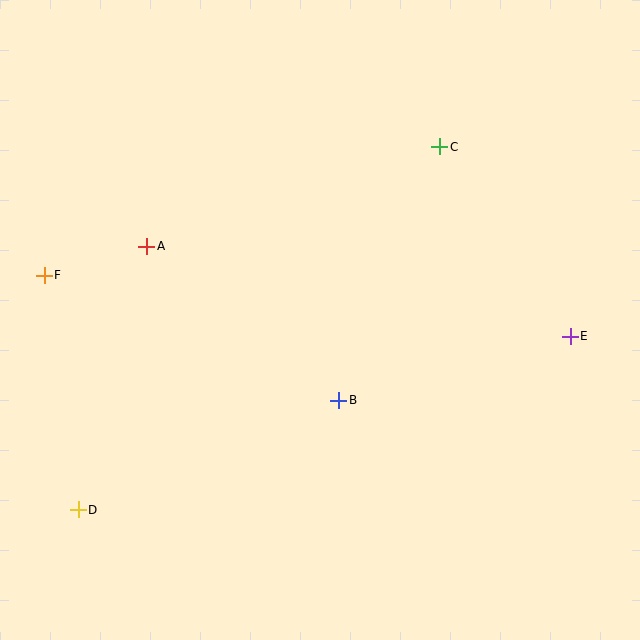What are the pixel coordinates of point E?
Point E is at (570, 336).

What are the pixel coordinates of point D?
Point D is at (78, 510).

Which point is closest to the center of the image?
Point B at (339, 400) is closest to the center.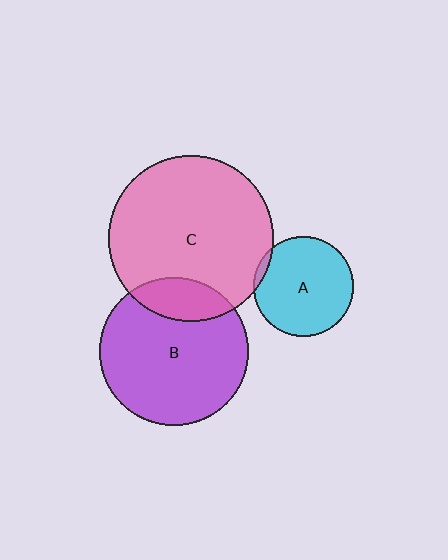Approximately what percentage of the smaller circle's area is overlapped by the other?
Approximately 5%.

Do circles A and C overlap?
Yes.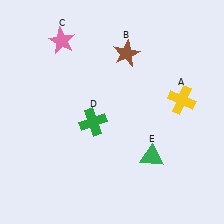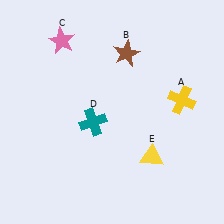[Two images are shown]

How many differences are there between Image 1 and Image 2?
There are 2 differences between the two images.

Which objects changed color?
D changed from green to teal. E changed from green to yellow.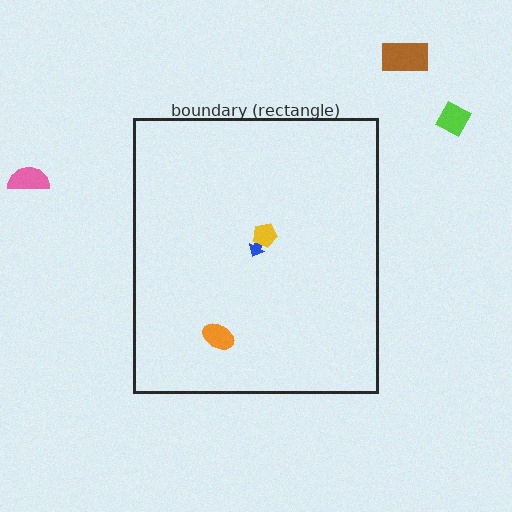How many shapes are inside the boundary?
3 inside, 3 outside.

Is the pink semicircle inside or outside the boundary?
Outside.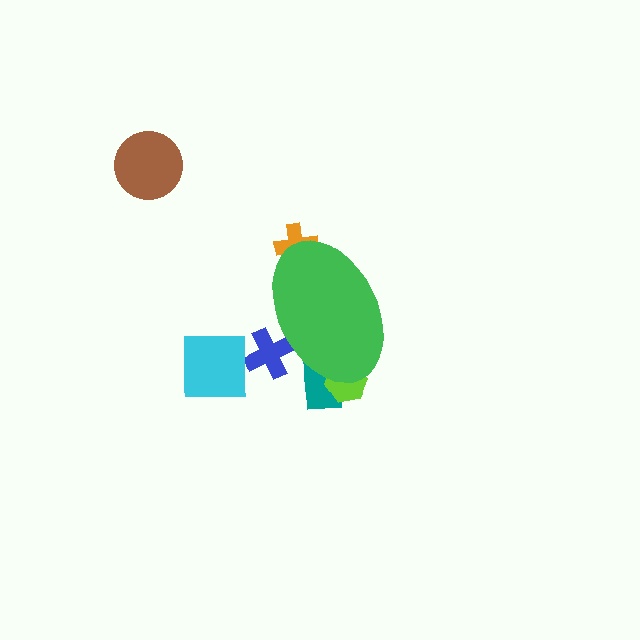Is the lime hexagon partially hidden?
Yes, the lime hexagon is partially hidden behind the green ellipse.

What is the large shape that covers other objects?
A green ellipse.